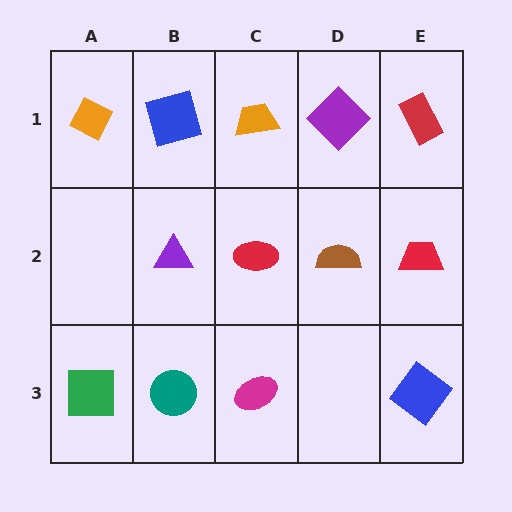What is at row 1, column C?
An orange trapezoid.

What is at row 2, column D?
A brown semicircle.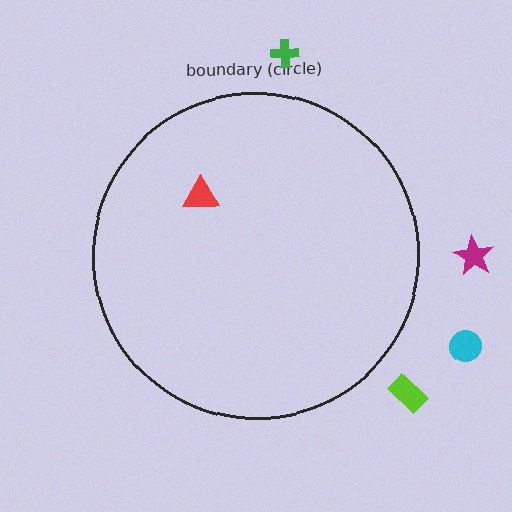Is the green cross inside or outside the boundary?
Outside.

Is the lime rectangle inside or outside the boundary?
Outside.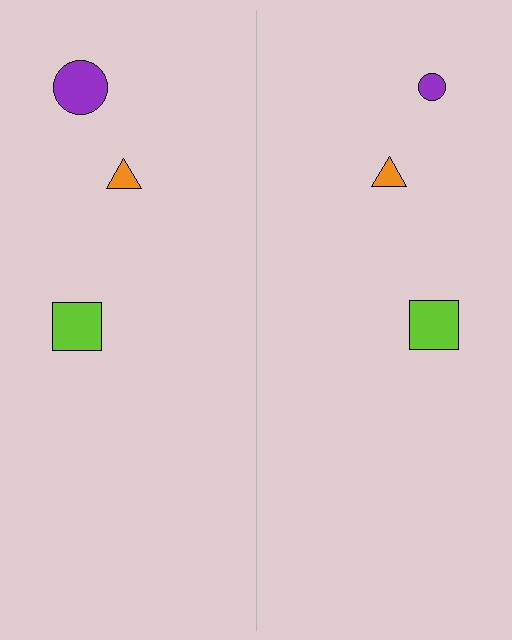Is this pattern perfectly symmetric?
No, the pattern is not perfectly symmetric. The purple circle on the right side has a different size than its mirror counterpart.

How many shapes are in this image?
There are 6 shapes in this image.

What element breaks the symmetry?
The purple circle on the right side has a different size than its mirror counterpart.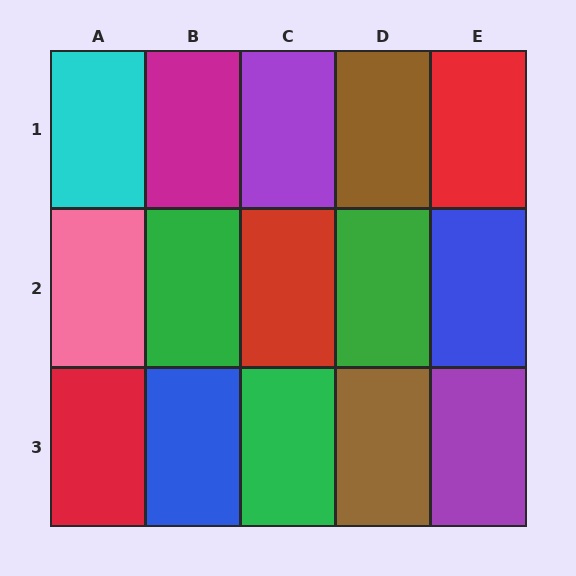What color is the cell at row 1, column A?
Cyan.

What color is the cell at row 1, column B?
Magenta.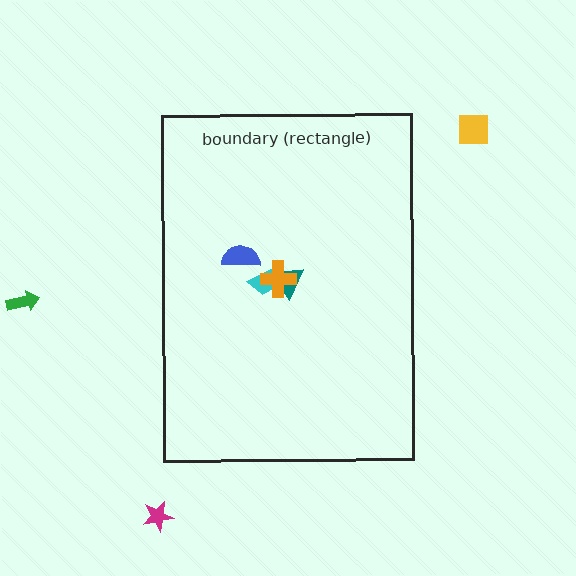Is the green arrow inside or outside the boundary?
Outside.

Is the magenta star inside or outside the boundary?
Outside.